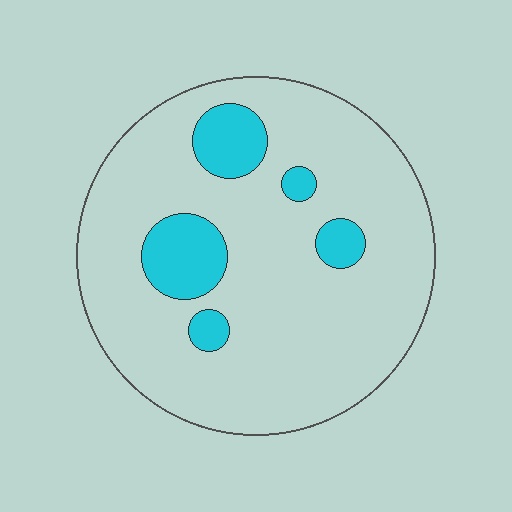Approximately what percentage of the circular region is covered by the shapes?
Approximately 15%.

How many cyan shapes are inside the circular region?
5.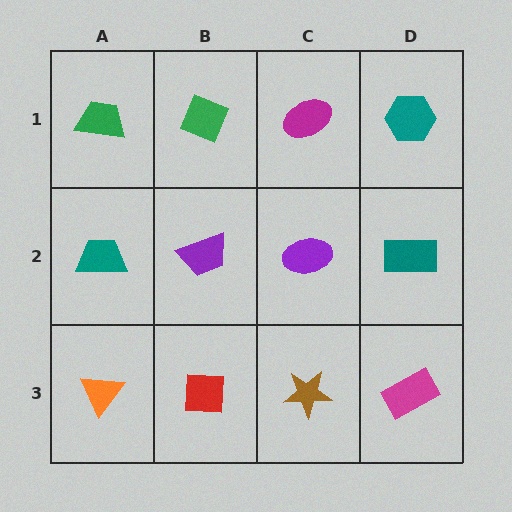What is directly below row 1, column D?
A teal rectangle.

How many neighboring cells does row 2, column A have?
3.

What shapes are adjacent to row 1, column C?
A purple ellipse (row 2, column C), a green diamond (row 1, column B), a teal hexagon (row 1, column D).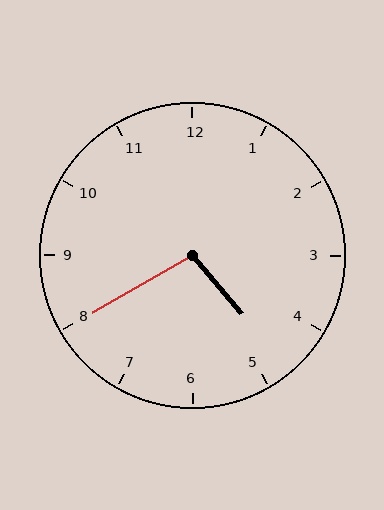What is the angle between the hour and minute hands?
Approximately 100 degrees.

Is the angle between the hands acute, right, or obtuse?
It is obtuse.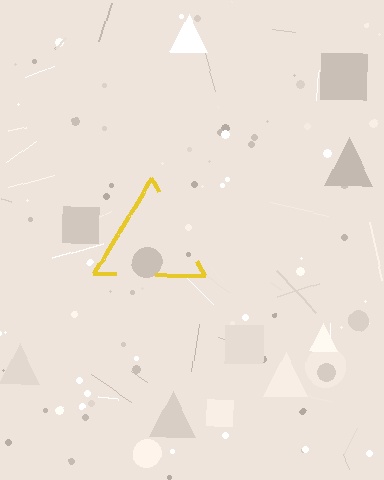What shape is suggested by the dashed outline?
The dashed outline suggests a triangle.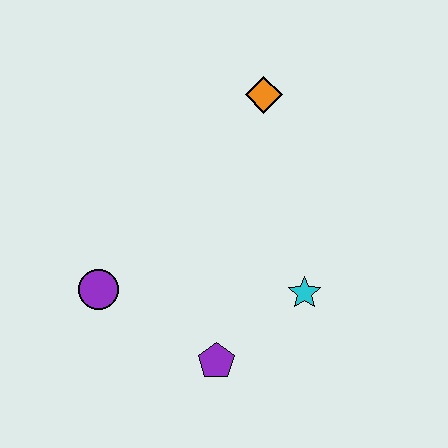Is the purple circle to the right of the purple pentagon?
No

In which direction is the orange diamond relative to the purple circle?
The orange diamond is above the purple circle.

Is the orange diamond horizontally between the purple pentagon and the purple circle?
No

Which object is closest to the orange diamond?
The cyan star is closest to the orange diamond.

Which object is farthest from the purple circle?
The orange diamond is farthest from the purple circle.